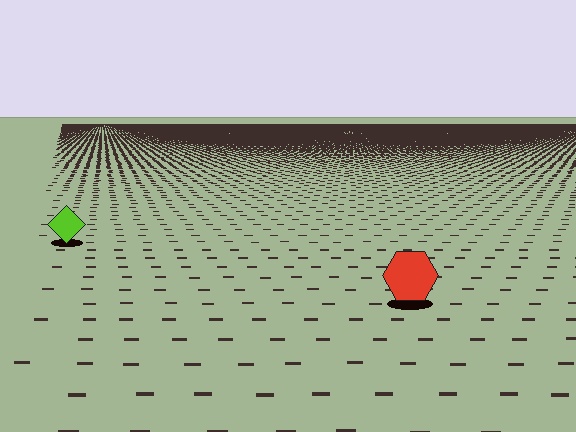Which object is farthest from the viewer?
The lime diamond is farthest from the viewer. It appears smaller and the ground texture around it is denser.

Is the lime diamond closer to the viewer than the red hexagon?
No. The red hexagon is closer — you can tell from the texture gradient: the ground texture is coarser near it.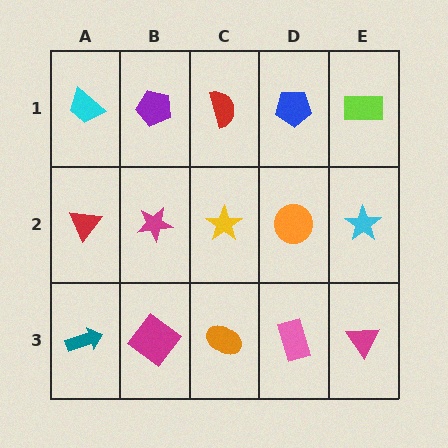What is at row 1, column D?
A blue pentagon.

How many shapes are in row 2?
5 shapes.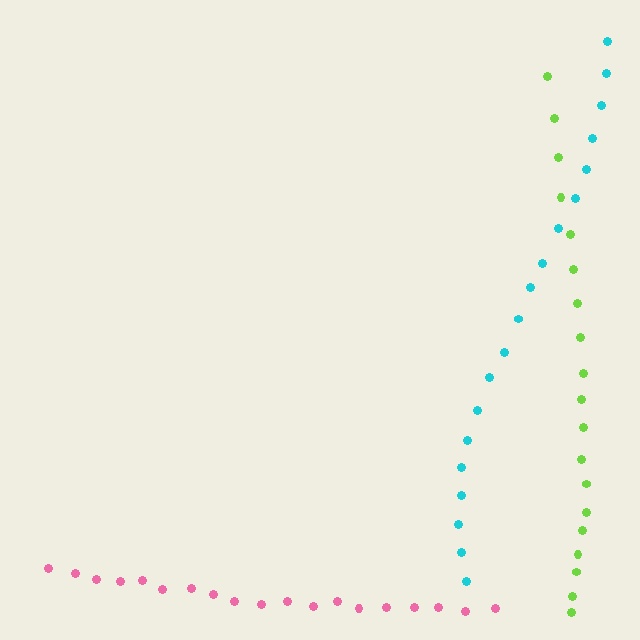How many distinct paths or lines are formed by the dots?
There are 3 distinct paths.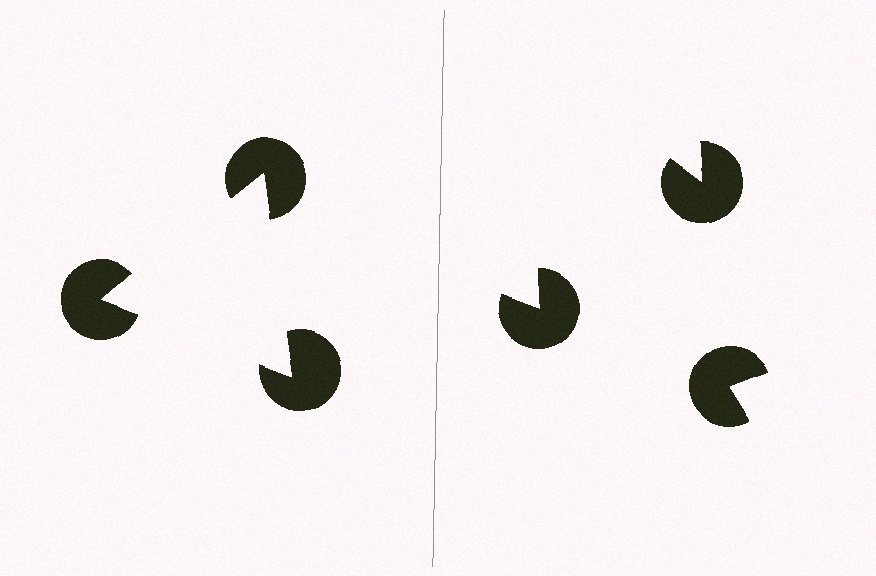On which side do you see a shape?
An illusory triangle appears on the left side. On the right side the wedge cuts are rotated, so no coherent shape forms.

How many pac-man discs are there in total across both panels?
6 — 3 on each side.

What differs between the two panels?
The pac-man discs are positioned identically on both sides; only the wedge orientations differ. On the left they align to a triangle; on the right they are misaligned.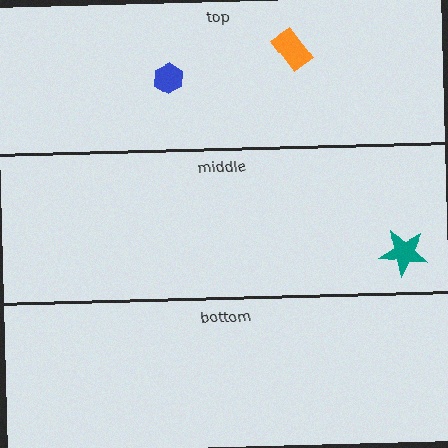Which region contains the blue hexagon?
The top region.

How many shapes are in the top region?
2.